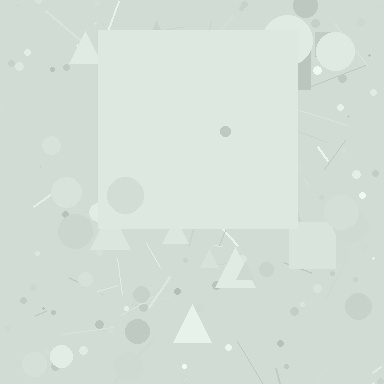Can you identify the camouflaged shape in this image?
The camouflaged shape is a square.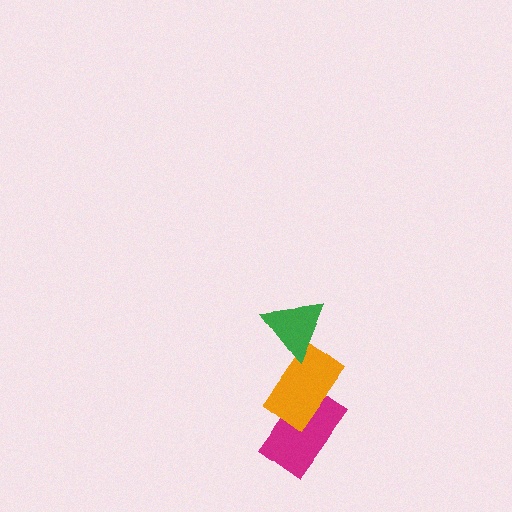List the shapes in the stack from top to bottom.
From top to bottom: the green triangle, the orange rectangle, the magenta rectangle.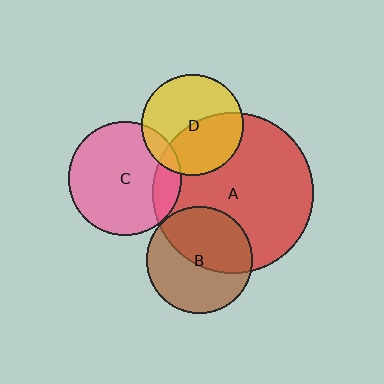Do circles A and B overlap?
Yes.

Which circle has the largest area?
Circle A (red).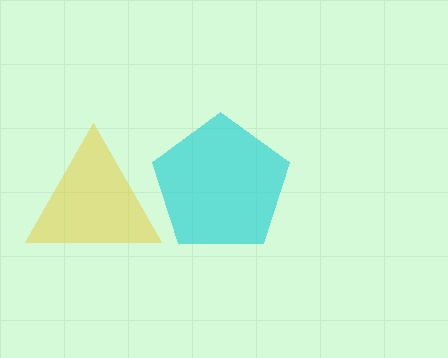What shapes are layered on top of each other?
The layered shapes are: a yellow triangle, a cyan pentagon.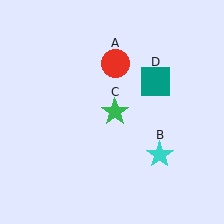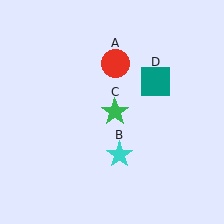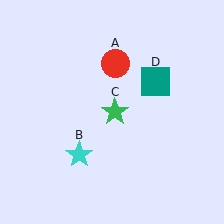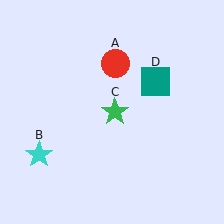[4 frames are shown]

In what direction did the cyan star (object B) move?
The cyan star (object B) moved left.